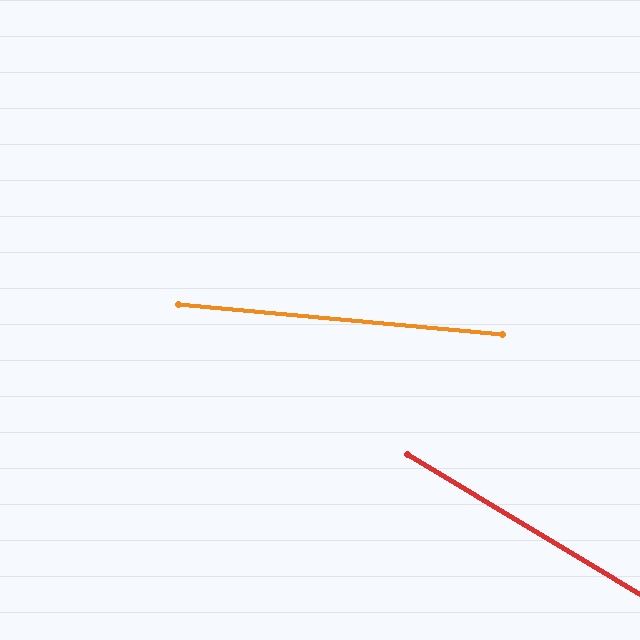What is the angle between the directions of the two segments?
Approximately 26 degrees.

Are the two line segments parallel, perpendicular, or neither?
Neither parallel nor perpendicular — they differ by about 26°.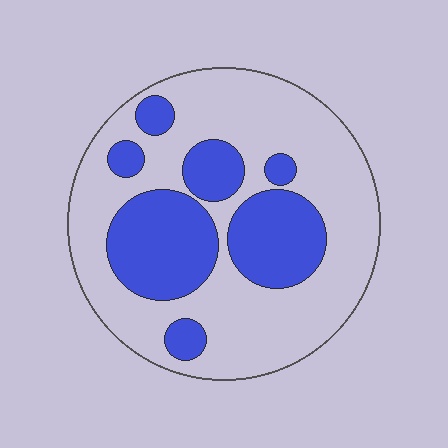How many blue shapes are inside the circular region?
7.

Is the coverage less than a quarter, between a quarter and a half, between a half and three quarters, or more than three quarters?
Between a quarter and a half.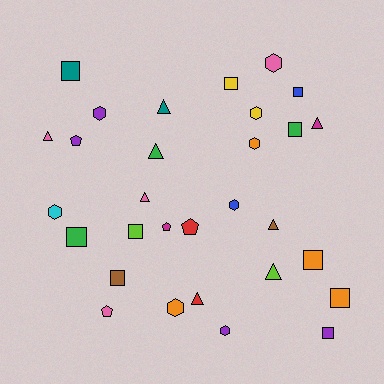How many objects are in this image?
There are 30 objects.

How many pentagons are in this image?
There are 4 pentagons.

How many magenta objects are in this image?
There are 2 magenta objects.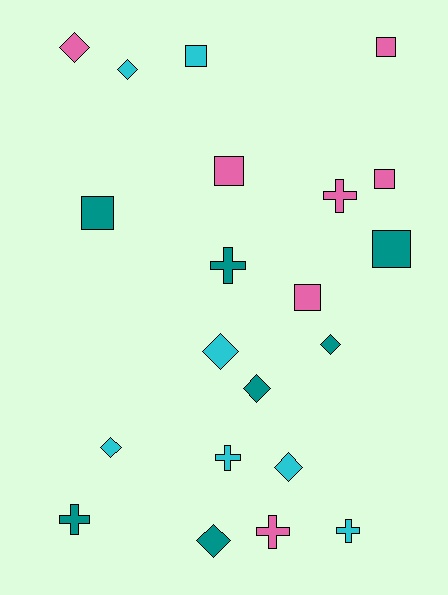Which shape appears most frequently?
Diamond, with 8 objects.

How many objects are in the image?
There are 21 objects.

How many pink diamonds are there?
There is 1 pink diamond.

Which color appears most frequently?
Teal, with 7 objects.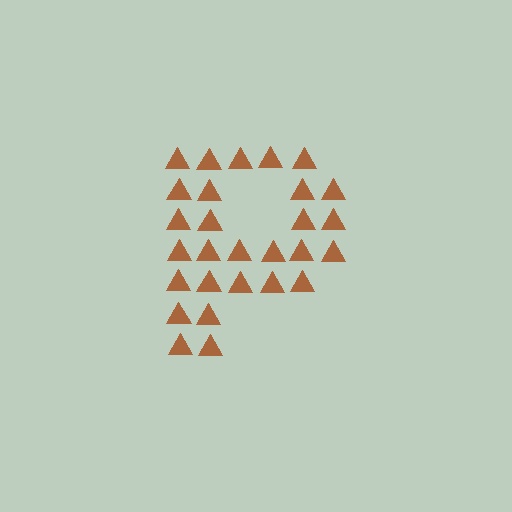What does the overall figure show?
The overall figure shows the letter P.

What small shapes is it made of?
It is made of small triangles.